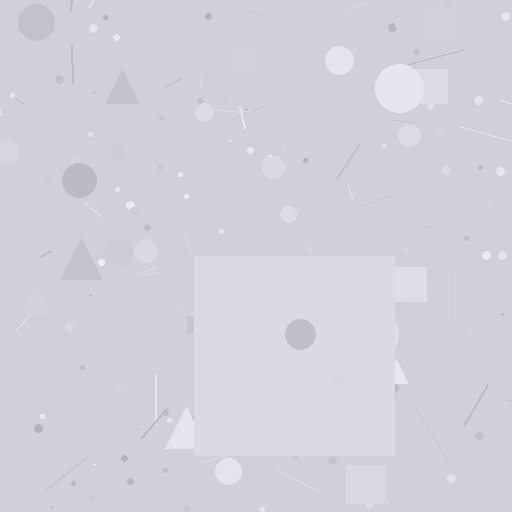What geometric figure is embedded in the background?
A square is embedded in the background.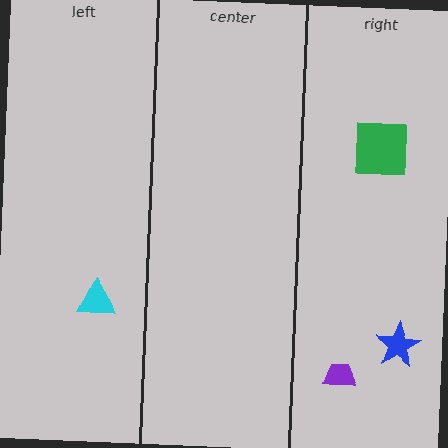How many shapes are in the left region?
1.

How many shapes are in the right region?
3.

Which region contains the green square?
The right region.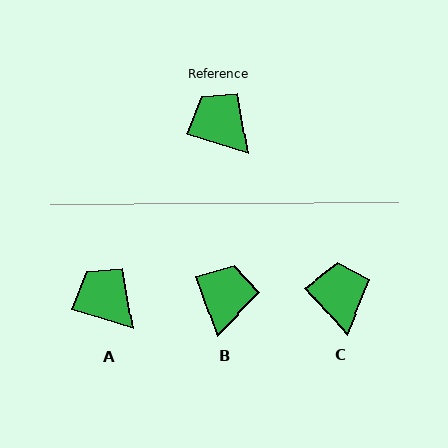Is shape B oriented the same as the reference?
No, it is off by about 53 degrees.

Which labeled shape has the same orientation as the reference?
A.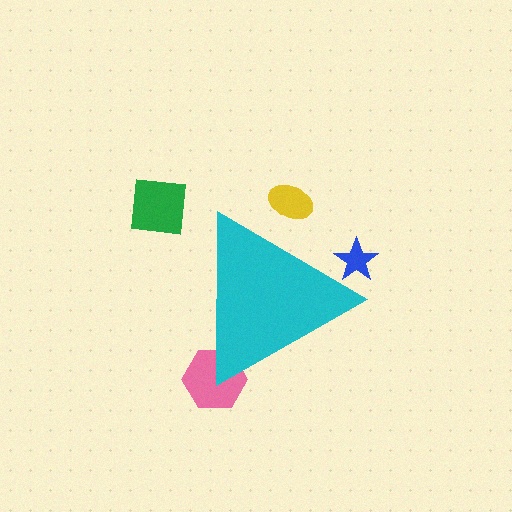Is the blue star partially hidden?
Yes, the blue star is partially hidden behind the cyan triangle.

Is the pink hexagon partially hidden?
Yes, the pink hexagon is partially hidden behind the cyan triangle.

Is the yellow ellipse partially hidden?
Yes, the yellow ellipse is partially hidden behind the cyan triangle.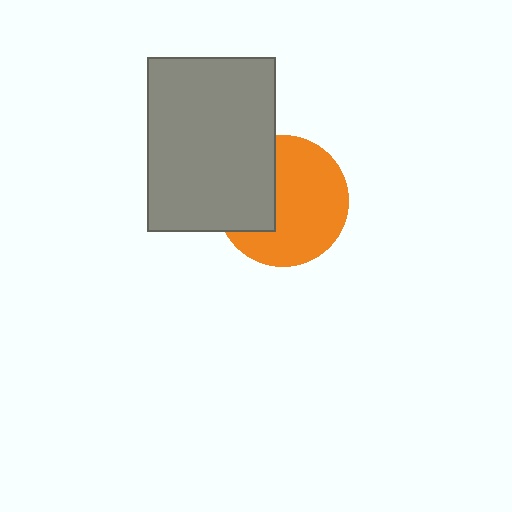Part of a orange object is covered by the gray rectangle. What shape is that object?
It is a circle.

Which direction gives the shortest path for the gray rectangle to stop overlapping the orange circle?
Moving left gives the shortest separation.